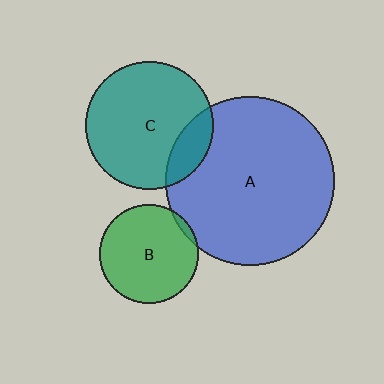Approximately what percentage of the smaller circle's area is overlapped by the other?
Approximately 5%.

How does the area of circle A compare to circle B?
Approximately 2.9 times.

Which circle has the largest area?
Circle A (blue).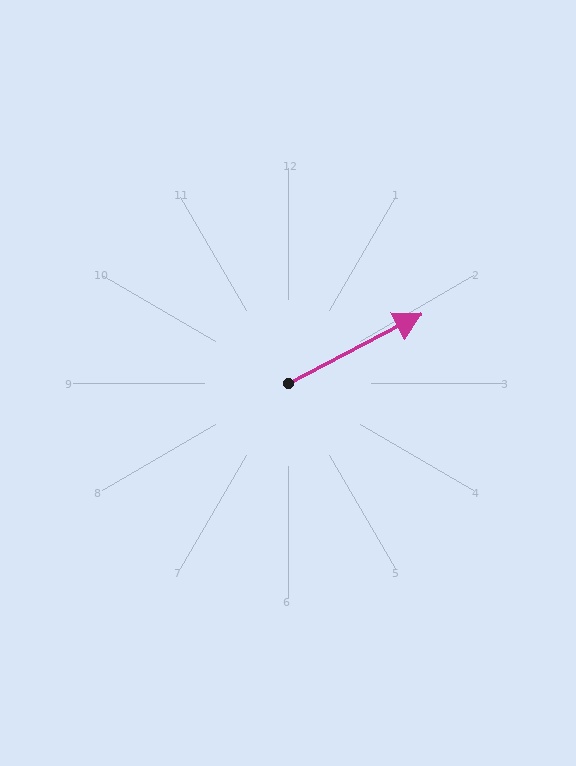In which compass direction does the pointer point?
Northeast.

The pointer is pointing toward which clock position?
Roughly 2 o'clock.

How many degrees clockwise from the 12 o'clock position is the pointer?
Approximately 63 degrees.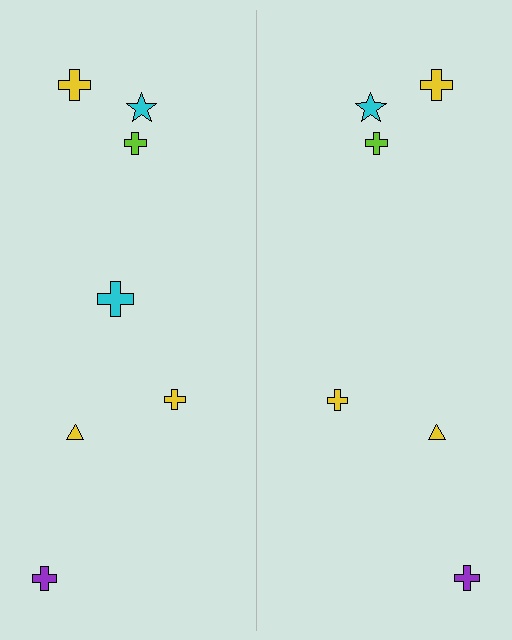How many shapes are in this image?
There are 13 shapes in this image.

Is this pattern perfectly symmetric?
No, the pattern is not perfectly symmetric. A cyan cross is missing from the right side.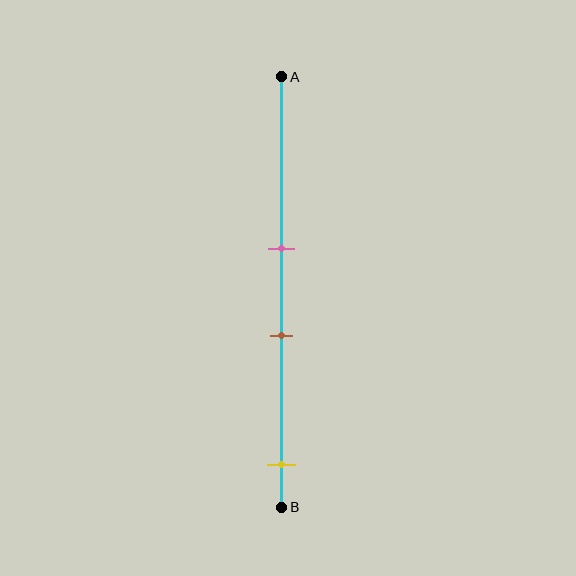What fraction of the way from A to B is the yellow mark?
The yellow mark is approximately 90% (0.9) of the way from A to B.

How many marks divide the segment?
There are 3 marks dividing the segment.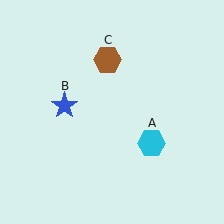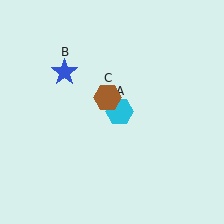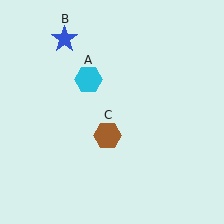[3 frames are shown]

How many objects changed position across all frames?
3 objects changed position: cyan hexagon (object A), blue star (object B), brown hexagon (object C).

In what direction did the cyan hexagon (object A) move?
The cyan hexagon (object A) moved up and to the left.